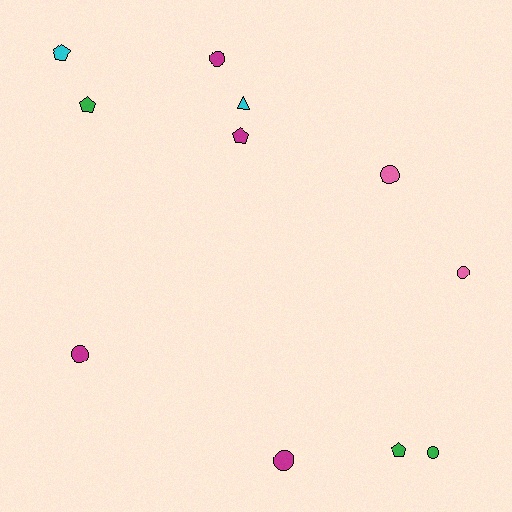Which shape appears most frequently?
Circle, with 6 objects.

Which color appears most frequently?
Magenta, with 4 objects.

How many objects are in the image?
There are 11 objects.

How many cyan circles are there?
There are no cyan circles.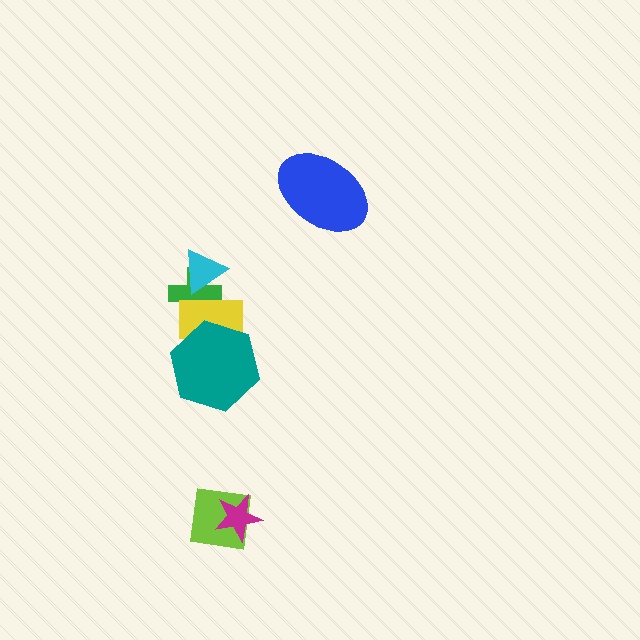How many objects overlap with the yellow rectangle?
3 objects overlap with the yellow rectangle.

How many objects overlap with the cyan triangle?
2 objects overlap with the cyan triangle.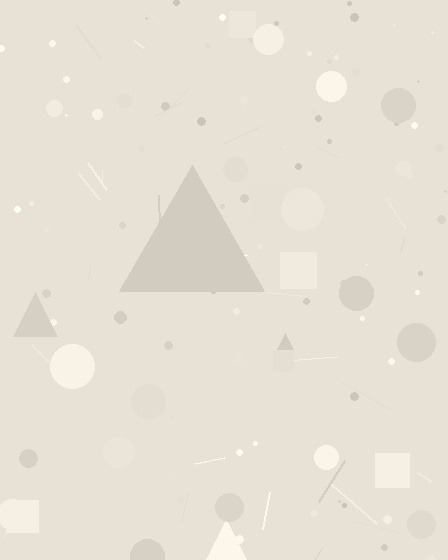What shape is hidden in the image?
A triangle is hidden in the image.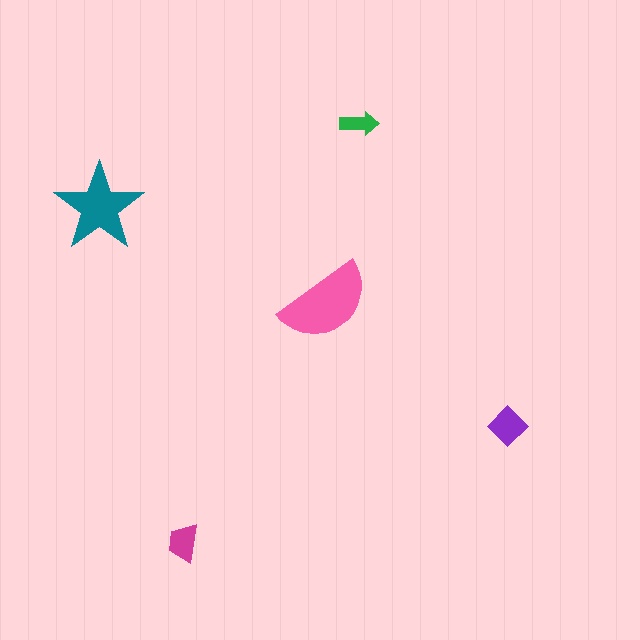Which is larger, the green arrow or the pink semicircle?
The pink semicircle.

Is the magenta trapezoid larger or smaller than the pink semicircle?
Smaller.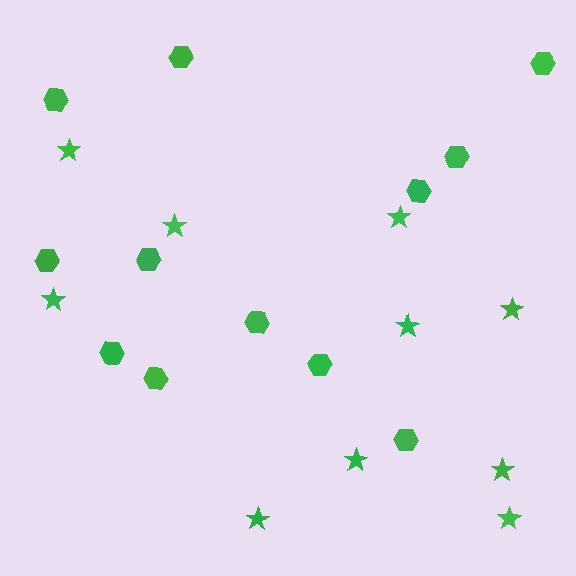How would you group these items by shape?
There are 2 groups: one group of hexagons (12) and one group of stars (10).